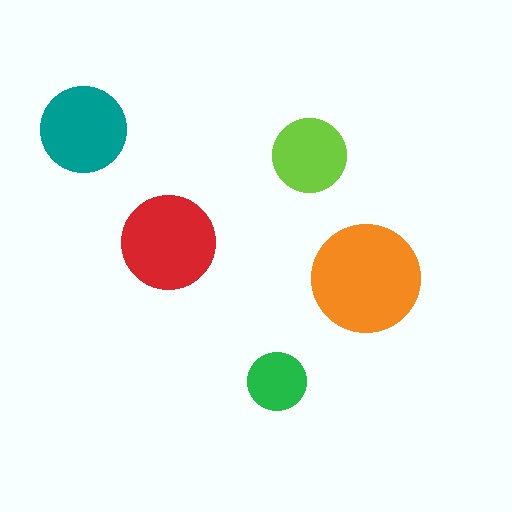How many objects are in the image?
There are 5 objects in the image.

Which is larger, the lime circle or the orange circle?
The orange one.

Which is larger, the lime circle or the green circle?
The lime one.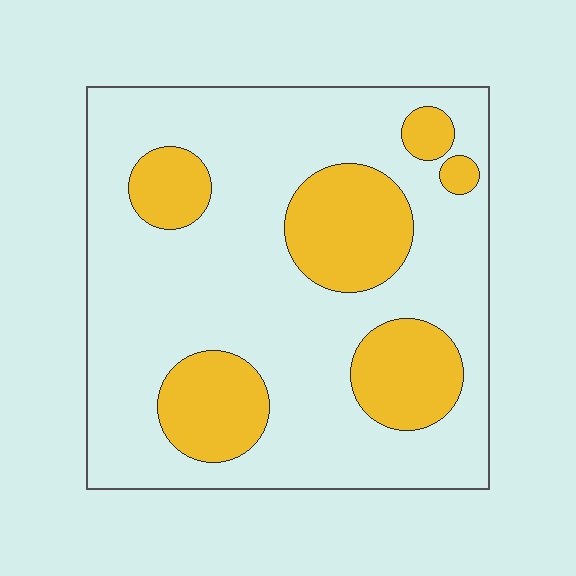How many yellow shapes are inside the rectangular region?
6.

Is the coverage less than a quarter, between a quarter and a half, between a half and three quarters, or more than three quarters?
Between a quarter and a half.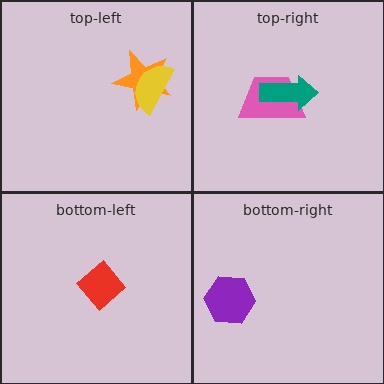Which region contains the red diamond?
The bottom-left region.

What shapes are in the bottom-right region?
The purple hexagon.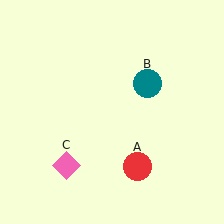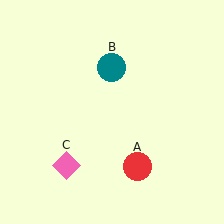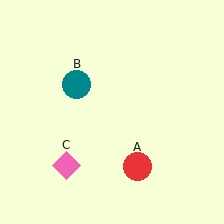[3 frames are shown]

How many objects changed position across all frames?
1 object changed position: teal circle (object B).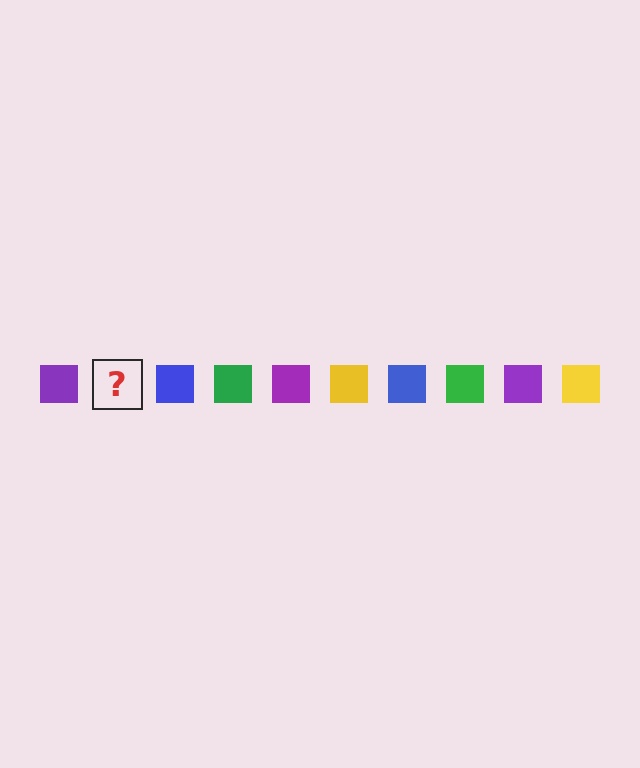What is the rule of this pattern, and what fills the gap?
The rule is that the pattern cycles through purple, yellow, blue, green squares. The gap should be filled with a yellow square.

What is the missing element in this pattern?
The missing element is a yellow square.